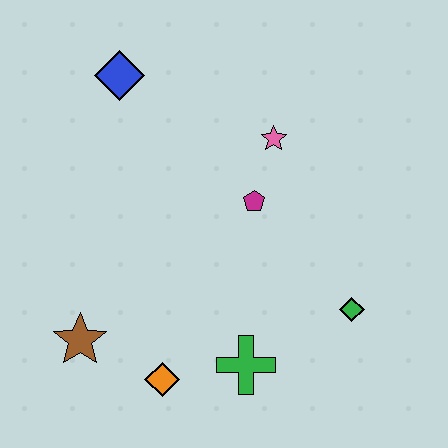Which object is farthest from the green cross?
The blue diamond is farthest from the green cross.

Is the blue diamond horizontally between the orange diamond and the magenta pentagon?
No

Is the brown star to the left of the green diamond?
Yes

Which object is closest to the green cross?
The orange diamond is closest to the green cross.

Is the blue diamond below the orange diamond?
No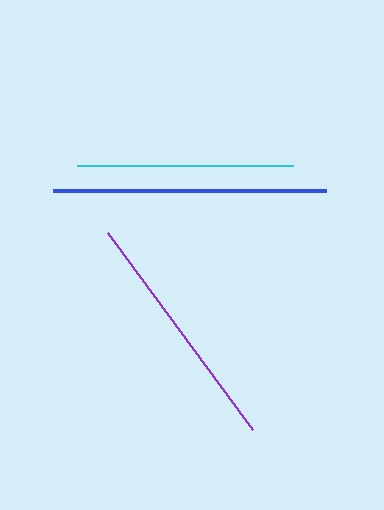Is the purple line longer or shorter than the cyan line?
The purple line is longer than the cyan line.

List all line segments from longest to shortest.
From longest to shortest: blue, purple, cyan.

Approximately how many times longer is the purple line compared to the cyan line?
The purple line is approximately 1.1 times the length of the cyan line.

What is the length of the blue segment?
The blue segment is approximately 272 pixels long.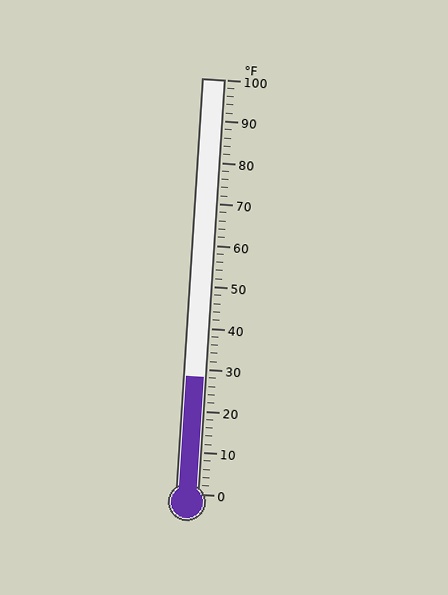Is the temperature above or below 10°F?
The temperature is above 10°F.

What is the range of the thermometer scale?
The thermometer scale ranges from 0°F to 100°F.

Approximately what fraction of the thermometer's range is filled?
The thermometer is filled to approximately 30% of its range.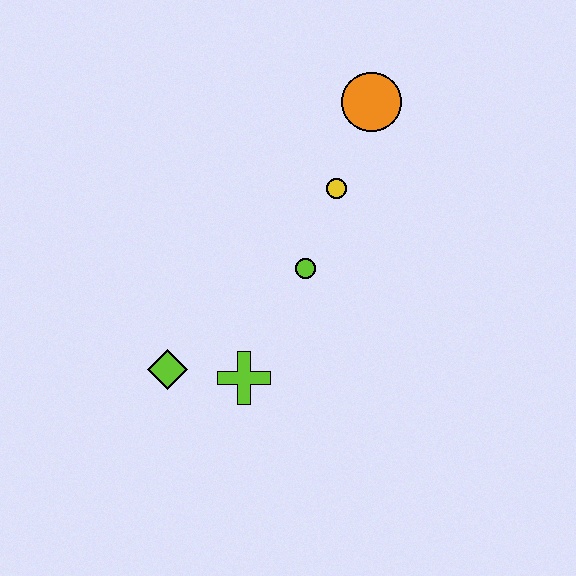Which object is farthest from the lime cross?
The orange circle is farthest from the lime cross.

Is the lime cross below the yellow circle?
Yes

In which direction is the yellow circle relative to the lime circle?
The yellow circle is above the lime circle.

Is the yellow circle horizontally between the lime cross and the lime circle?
No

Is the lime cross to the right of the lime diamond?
Yes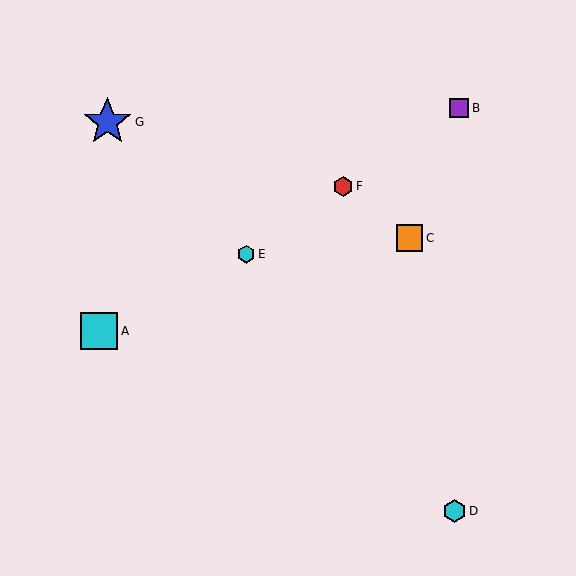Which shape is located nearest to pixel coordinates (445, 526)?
The cyan hexagon (labeled D) at (455, 511) is nearest to that location.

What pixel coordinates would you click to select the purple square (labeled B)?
Click at (459, 108) to select the purple square B.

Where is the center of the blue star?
The center of the blue star is at (107, 122).